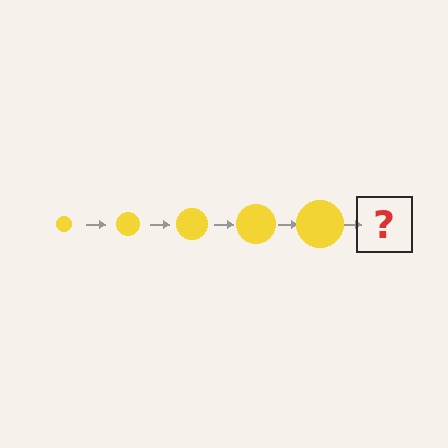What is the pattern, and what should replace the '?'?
The pattern is that the circle gets progressively larger each step. The '?' should be a yellow circle, larger than the previous one.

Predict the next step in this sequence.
The next step is a yellow circle, larger than the previous one.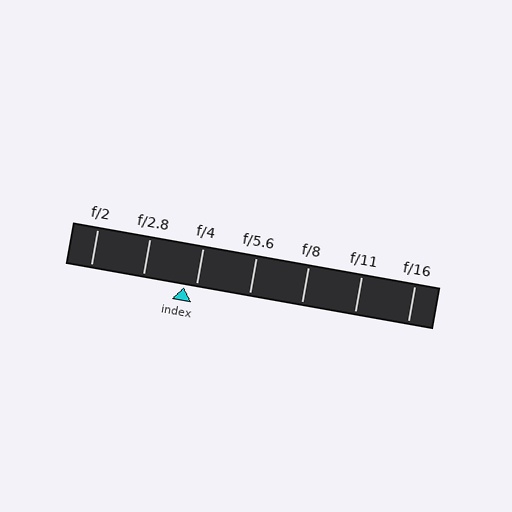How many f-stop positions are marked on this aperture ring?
There are 7 f-stop positions marked.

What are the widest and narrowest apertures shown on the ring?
The widest aperture shown is f/2 and the narrowest is f/16.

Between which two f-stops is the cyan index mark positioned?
The index mark is between f/2.8 and f/4.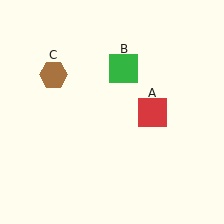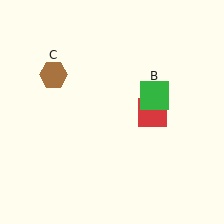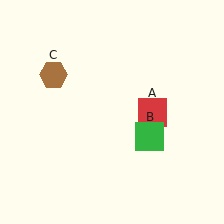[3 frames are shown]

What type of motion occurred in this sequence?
The green square (object B) rotated clockwise around the center of the scene.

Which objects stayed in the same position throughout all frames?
Red square (object A) and brown hexagon (object C) remained stationary.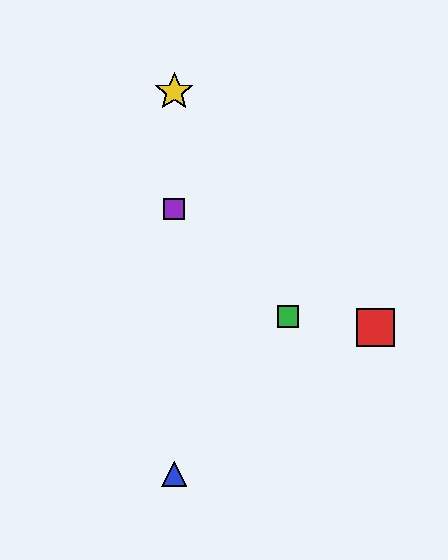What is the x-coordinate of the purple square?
The purple square is at x≈174.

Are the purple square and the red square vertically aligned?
No, the purple square is at x≈174 and the red square is at x≈375.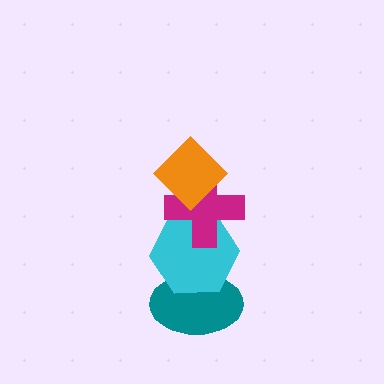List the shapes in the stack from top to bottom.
From top to bottom: the orange diamond, the magenta cross, the cyan hexagon, the teal ellipse.